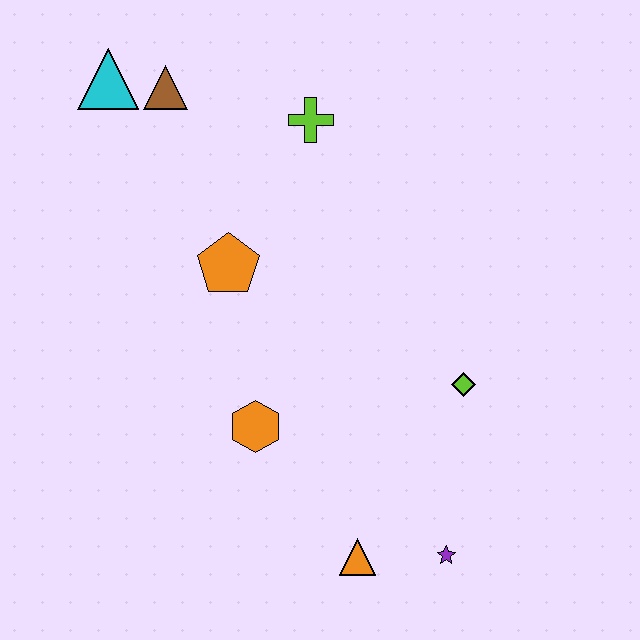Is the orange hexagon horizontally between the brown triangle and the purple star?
Yes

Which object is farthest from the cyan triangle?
The purple star is farthest from the cyan triangle.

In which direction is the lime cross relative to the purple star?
The lime cross is above the purple star.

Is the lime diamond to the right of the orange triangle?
Yes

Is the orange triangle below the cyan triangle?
Yes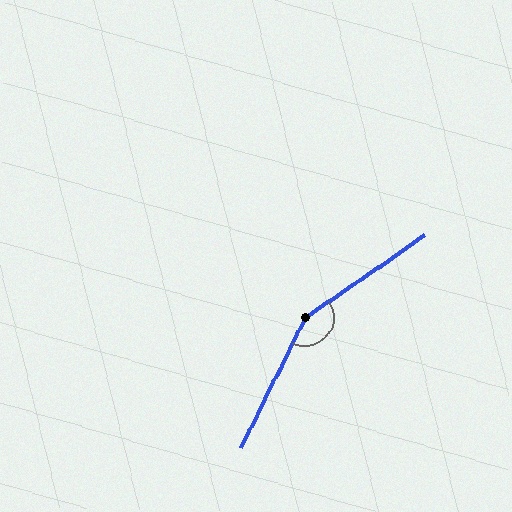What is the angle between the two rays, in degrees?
Approximately 151 degrees.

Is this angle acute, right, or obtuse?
It is obtuse.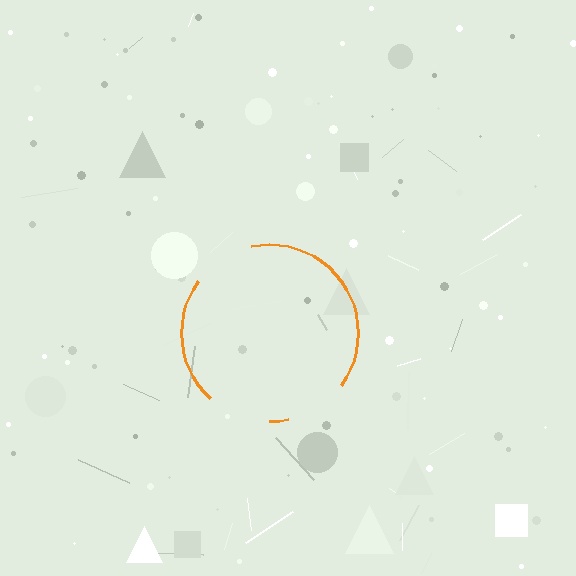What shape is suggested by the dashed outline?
The dashed outline suggests a circle.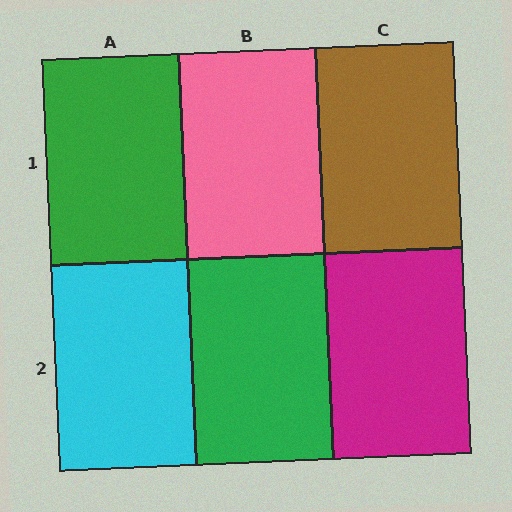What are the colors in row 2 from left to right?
Cyan, green, magenta.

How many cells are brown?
1 cell is brown.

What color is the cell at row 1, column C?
Brown.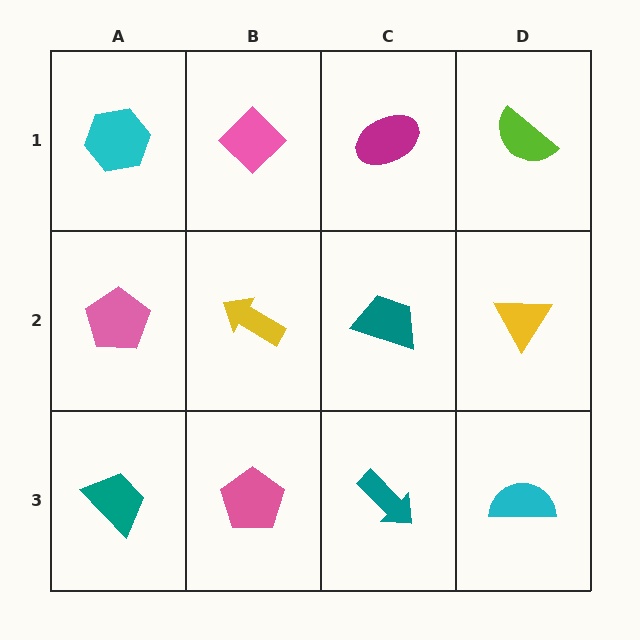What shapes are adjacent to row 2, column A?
A cyan hexagon (row 1, column A), a teal trapezoid (row 3, column A), a yellow arrow (row 2, column B).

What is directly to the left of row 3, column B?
A teal trapezoid.